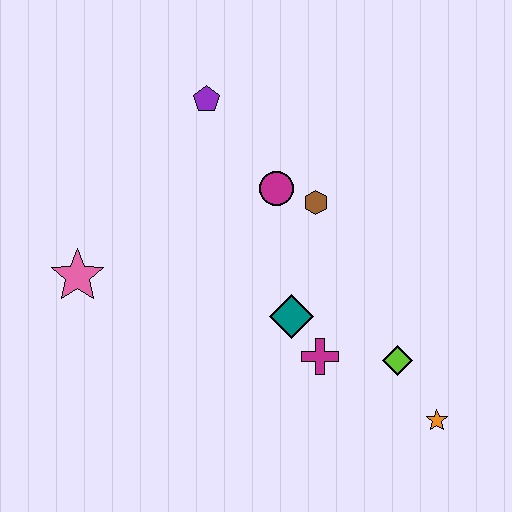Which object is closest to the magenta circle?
The brown hexagon is closest to the magenta circle.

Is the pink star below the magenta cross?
No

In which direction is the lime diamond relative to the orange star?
The lime diamond is above the orange star.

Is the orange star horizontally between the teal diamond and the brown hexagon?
No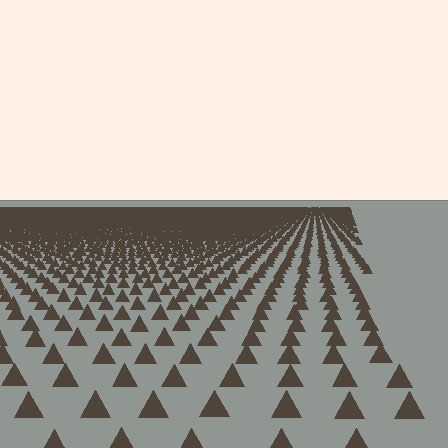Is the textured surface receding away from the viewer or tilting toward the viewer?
The surface is receding away from the viewer. Texture elements get smaller and denser toward the top.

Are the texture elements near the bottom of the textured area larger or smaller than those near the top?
Larger. Near the bottom, elements are closer to the viewer and appear at a bigger on-screen size.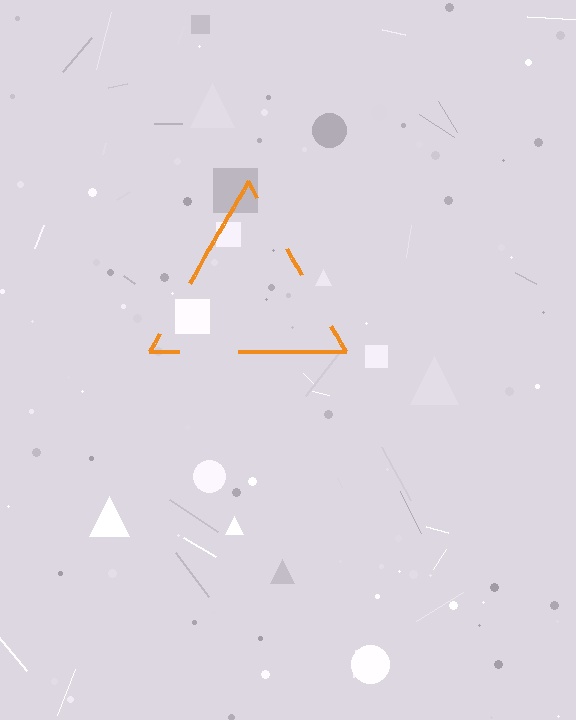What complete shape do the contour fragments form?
The contour fragments form a triangle.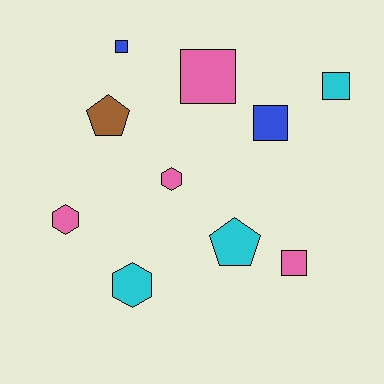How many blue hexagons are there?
There are no blue hexagons.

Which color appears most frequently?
Pink, with 4 objects.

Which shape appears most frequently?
Square, with 5 objects.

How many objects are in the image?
There are 10 objects.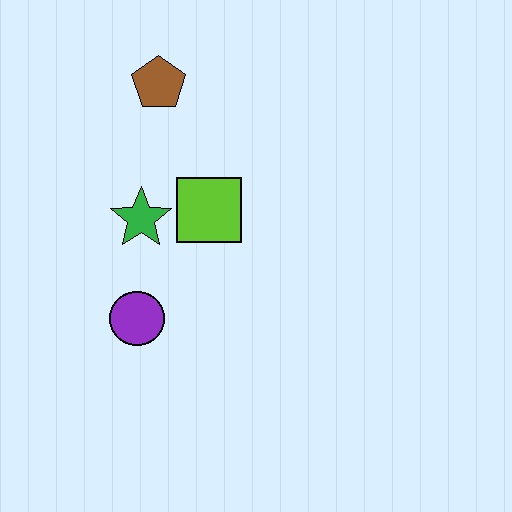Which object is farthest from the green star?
The brown pentagon is farthest from the green star.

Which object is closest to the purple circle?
The green star is closest to the purple circle.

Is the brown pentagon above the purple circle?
Yes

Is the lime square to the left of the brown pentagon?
No